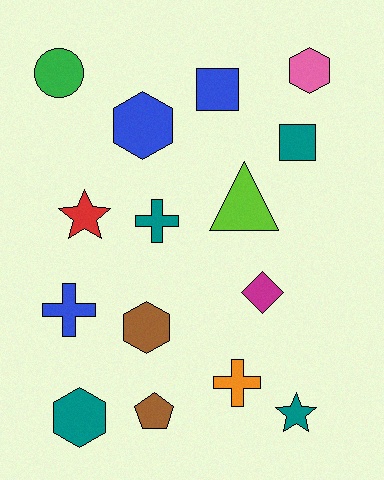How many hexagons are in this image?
There are 4 hexagons.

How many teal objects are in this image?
There are 4 teal objects.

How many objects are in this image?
There are 15 objects.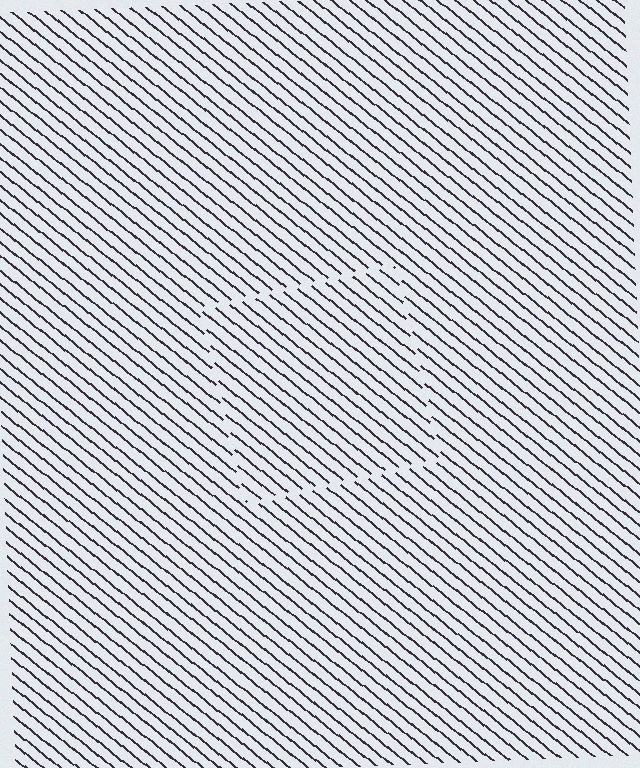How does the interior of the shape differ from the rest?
The interior of the shape contains the same grating, shifted by half a period — the contour is defined by the phase discontinuity where line-ends from the inner and outer gratings abut.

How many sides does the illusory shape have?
4 sides — the line-ends trace a square.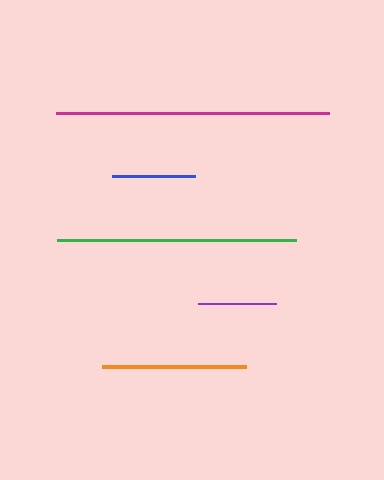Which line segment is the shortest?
The purple line is the shortest at approximately 78 pixels.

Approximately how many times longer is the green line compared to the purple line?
The green line is approximately 3.1 times the length of the purple line.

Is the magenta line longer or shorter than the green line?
The magenta line is longer than the green line.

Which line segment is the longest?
The magenta line is the longest at approximately 273 pixels.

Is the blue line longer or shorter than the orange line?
The orange line is longer than the blue line.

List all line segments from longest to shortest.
From longest to shortest: magenta, green, orange, blue, purple.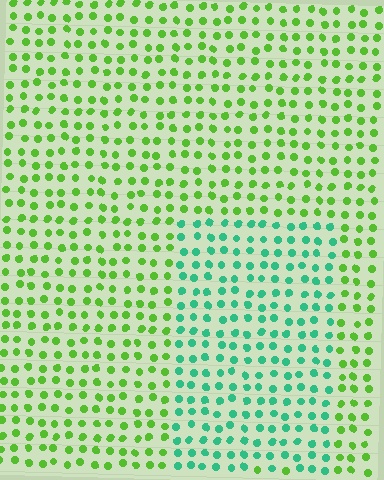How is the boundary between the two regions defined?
The boundary is defined purely by a slight shift in hue (about 51 degrees). Spacing, size, and orientation are identical on both sides.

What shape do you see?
I see a rectangle.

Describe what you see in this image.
The image is filled with small lime elements in a uniform arrangement. A rectangle-shaped region is visible where the elements are tinted to a slightly different hue, forming a subtle color boundary.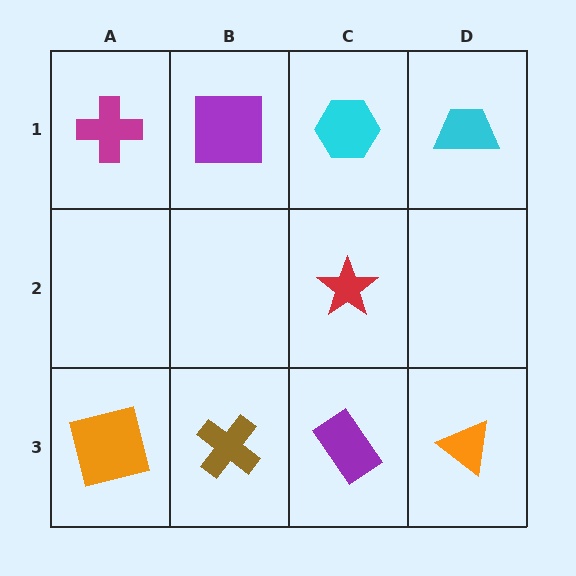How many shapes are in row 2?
1 shape.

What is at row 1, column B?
A purple square.